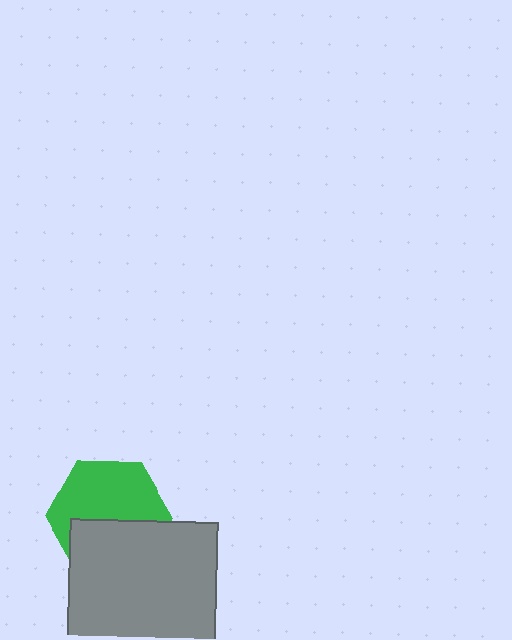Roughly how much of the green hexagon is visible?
About half of it is visible (roughly 58%).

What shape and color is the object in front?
The object in front is a gray square.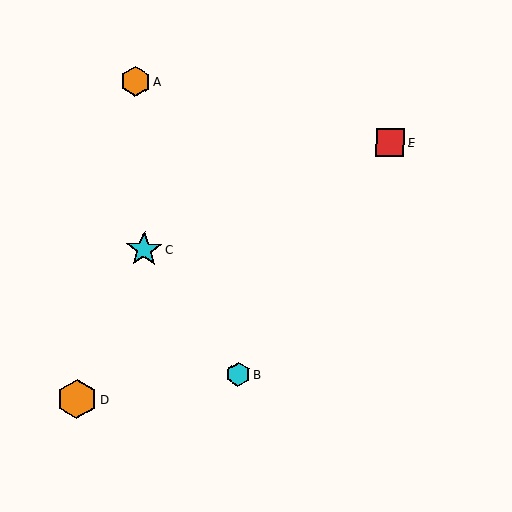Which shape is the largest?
The orange hexagon (labeled D) is the largest.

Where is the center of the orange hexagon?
The center of the orange hexagon is at (135, 82).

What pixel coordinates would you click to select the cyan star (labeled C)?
Click at (144, 249) to select the cyan star C.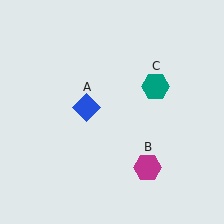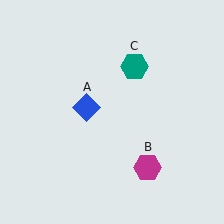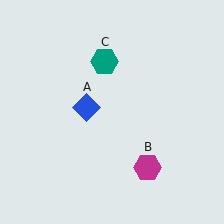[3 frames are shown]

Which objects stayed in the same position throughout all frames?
Blue diamond (object A) and magenta hexagon (object B) remained stationary.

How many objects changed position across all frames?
1 object changed position: teal hexagon (object C).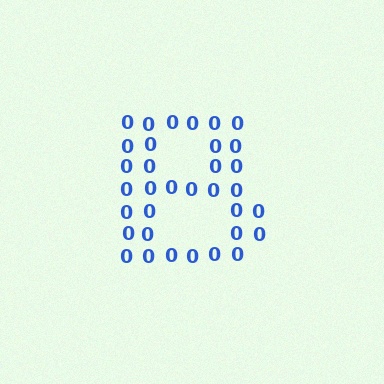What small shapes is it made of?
It is made of small digit 0's.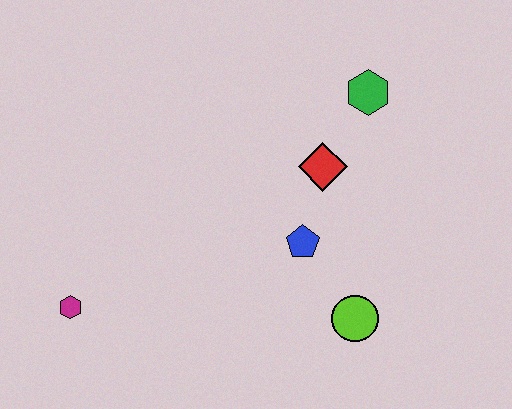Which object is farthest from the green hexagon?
The magenta hexagon is farthest from the green hexagon.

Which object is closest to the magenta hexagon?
The blue pentagon is closest to the magenta hexagon.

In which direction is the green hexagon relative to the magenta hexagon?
The green hexagon is to the right of the magenta hexagon.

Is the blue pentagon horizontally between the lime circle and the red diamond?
No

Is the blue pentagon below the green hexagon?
Yes